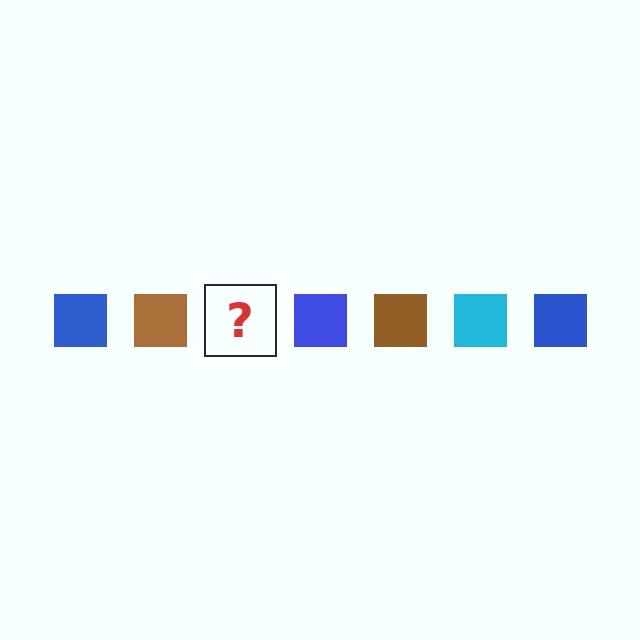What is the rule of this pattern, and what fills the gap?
The rule is that the pattern cycles through blue, brown, cyan squares. The gap should be filled with a cyan square.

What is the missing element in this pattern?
The missing element is a cyan square.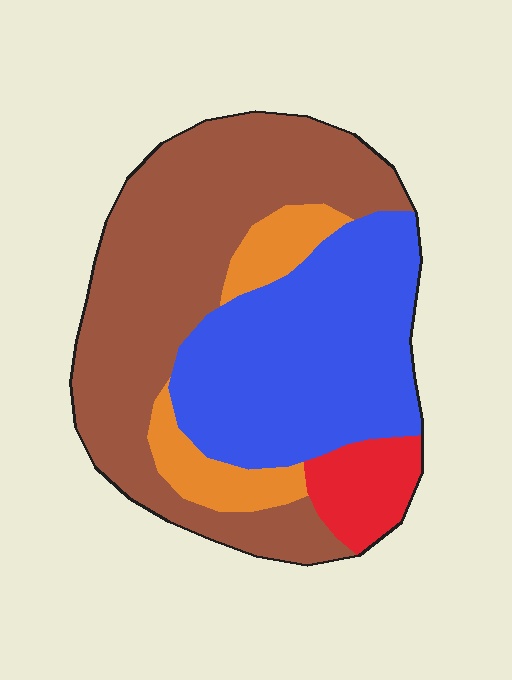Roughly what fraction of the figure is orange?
Orange covers around 10% of the figure.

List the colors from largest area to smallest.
From largest to smallest: brown, blue, orange, red.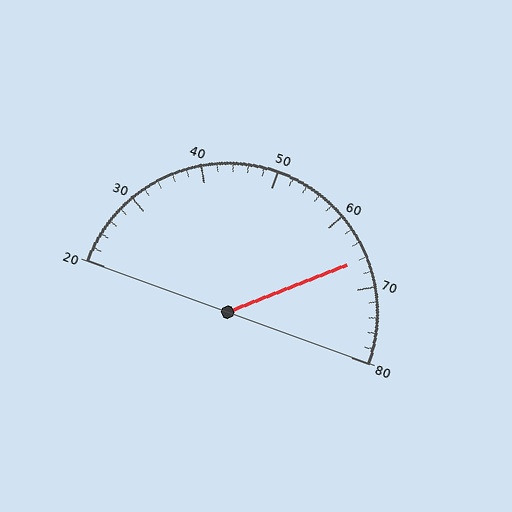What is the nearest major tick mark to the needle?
The nearest major tick mark is 70.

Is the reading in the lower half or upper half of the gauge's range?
The reading is in the upper half of the range (20 to 80).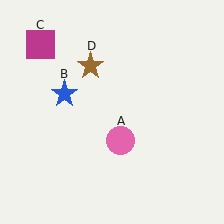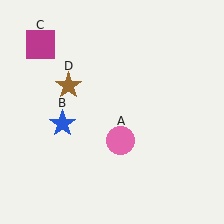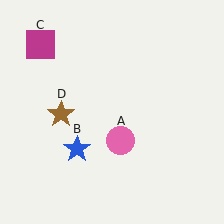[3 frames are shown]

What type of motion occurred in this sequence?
The blue star (object B), brown star (object D) rotated counterclockwise around the center of the scene.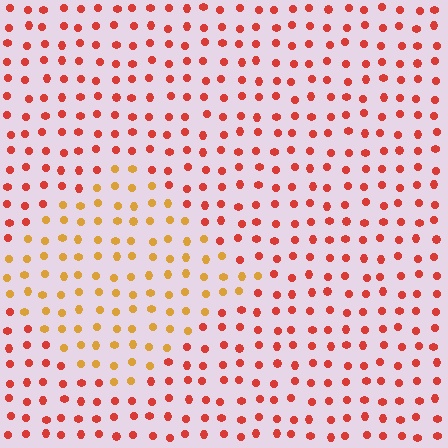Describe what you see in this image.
The image is filled with small red elements in a uniform arrangement. A diamond-shaped region is visible where the elements are tinted to a slightly different hue, forming a subtle color boundary.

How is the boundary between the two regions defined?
The boundary is defined purely by a slight shift in hue (about 38 degrees). Spacing, size, and orientation are identical on both sides.